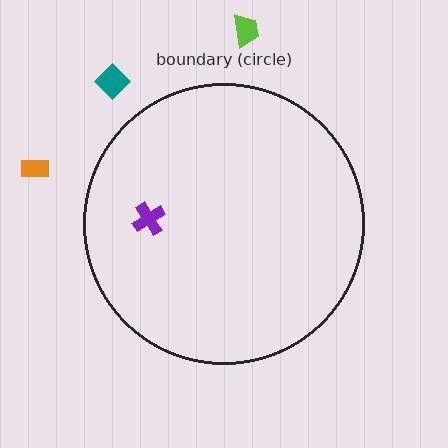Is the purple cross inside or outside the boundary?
Inside.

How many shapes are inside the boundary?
1 inside, 3 outside.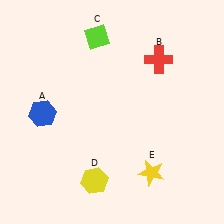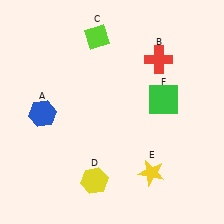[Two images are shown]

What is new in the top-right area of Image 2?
A green square (F) was added in the top-right area of Image 2.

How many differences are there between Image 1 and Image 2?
There is 1 difference between the two images.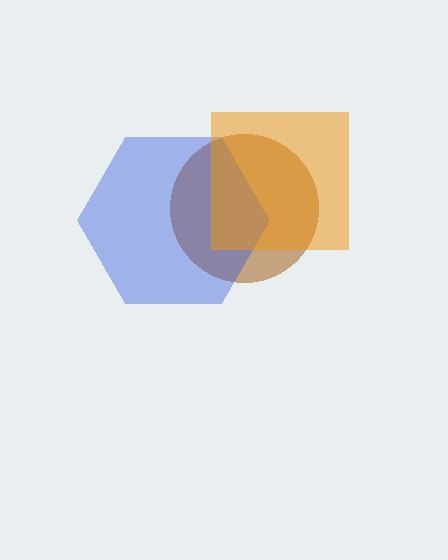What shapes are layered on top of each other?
The layered shapes are: a brown circle, a blue hexagon, an orange square.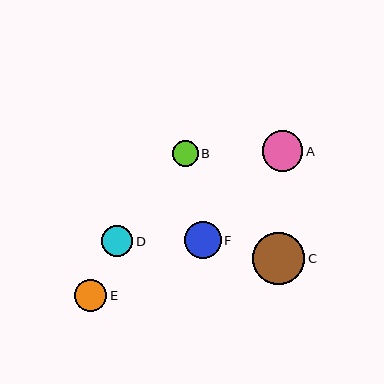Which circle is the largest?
Circle C is the largest with a size of approximately 52 pixels.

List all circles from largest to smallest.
From largest to smallest: C, A, F, E, D, B.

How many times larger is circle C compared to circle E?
Circle C is approximately 1.6 times the size of circle E.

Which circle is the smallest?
Circle B is the smallest with a size of approximately 26 pixels.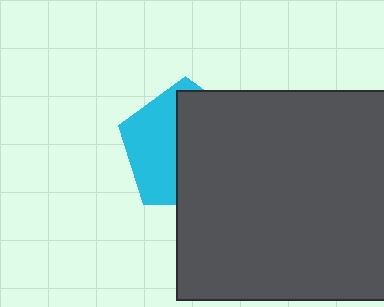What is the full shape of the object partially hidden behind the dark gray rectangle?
The partially hidden object is a cyan pentagon.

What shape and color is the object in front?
The object in front is a dark gray rectangle.